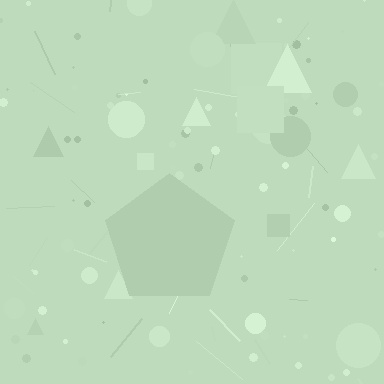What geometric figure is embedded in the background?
A pentagon is embedded in the background.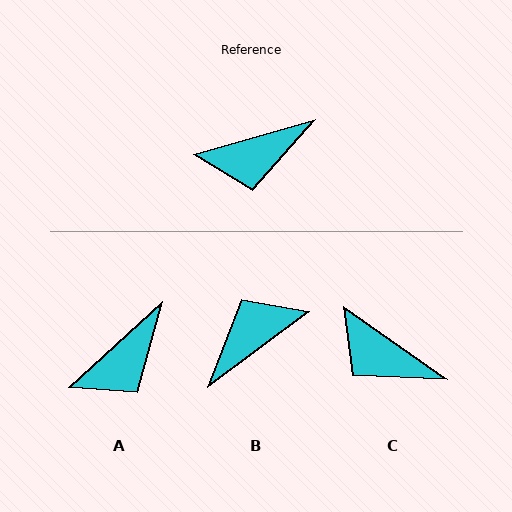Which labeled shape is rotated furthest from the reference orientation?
B, about 159 degrees away.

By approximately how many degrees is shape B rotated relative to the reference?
Approximately 159 degrees clockwise.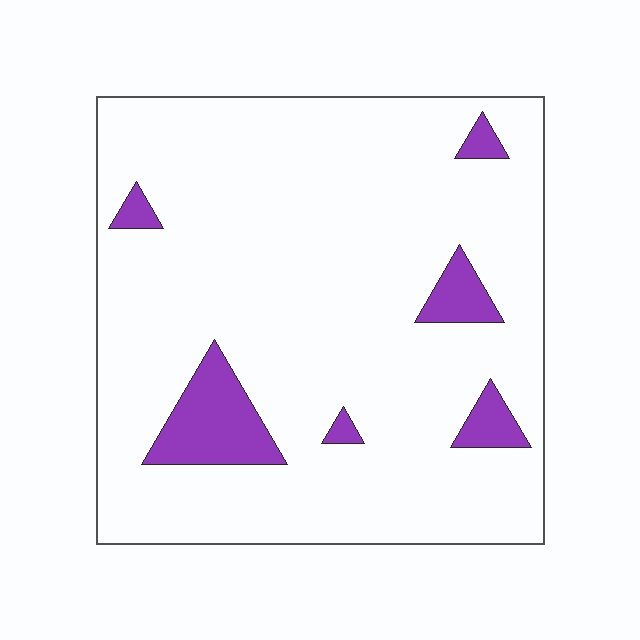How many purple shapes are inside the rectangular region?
6.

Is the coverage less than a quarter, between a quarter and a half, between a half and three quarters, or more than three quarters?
Less than a quarter.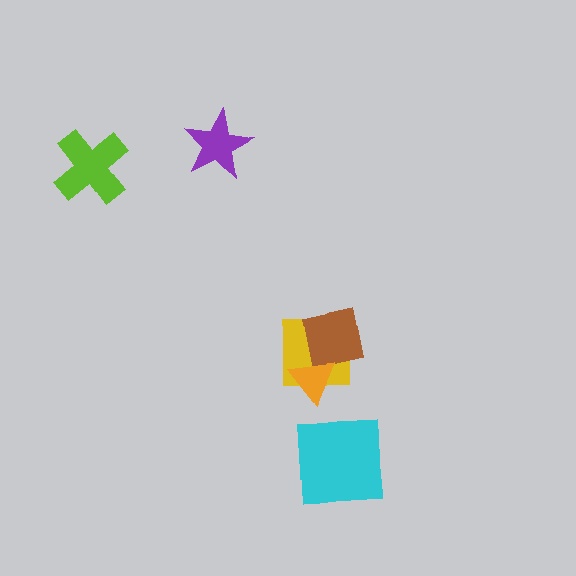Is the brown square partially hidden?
Yes, it is partially covered by another shape.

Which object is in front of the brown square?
The orange triangle is in front of the brown square.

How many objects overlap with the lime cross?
0 objects overlap with the lime cross.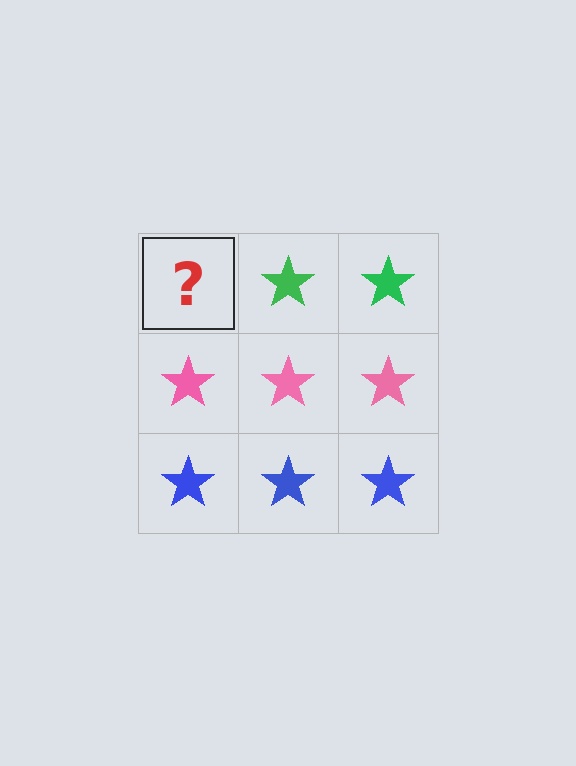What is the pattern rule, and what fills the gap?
The rule is that each row has a consistent color. The gap should be filled with a green star.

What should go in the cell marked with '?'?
The missing cell should contain a green star.